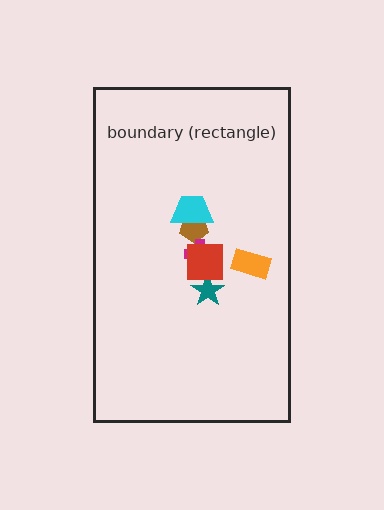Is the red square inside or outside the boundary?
Inside.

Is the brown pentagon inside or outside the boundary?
Inside.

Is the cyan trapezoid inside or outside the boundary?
Inside.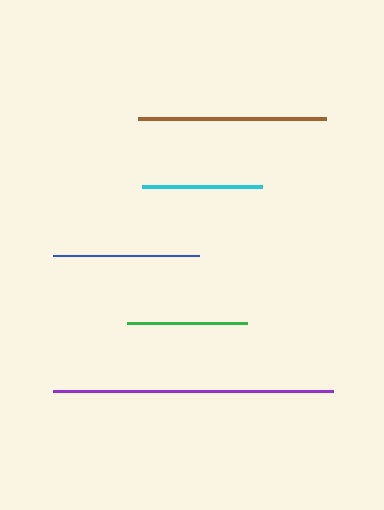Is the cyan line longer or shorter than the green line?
The green line is longer than the cyan line.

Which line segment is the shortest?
The cyan line is the shortest at approximately 120 pixels.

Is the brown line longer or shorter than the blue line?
The brown line is longer than the blue line.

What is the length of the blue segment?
The blue segment is approximately 146 pixels long.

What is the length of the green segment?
The green segment is approximately 121 pixels long.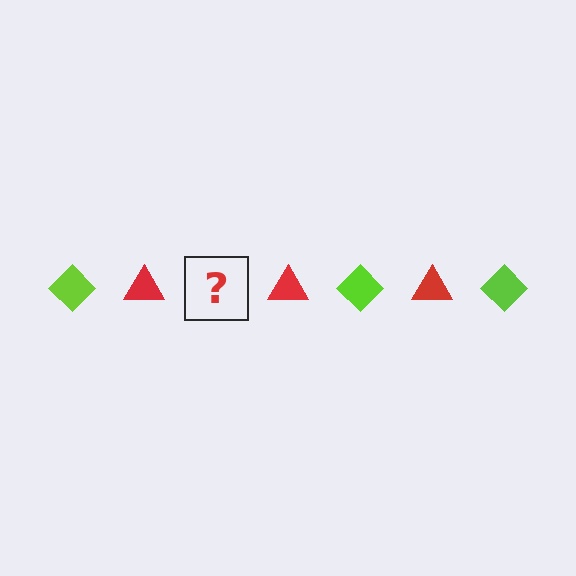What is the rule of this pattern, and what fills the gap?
The rule is that the pattern alternates between lime diamond and red triangle. The gap should be filled with a lime diamond.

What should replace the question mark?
The question mark should be replaced with a lime diamond.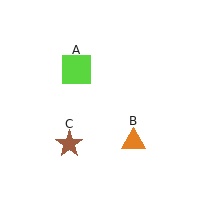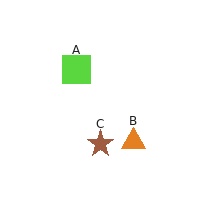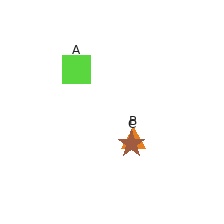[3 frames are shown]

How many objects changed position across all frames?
1 object changed position: brown star (object C).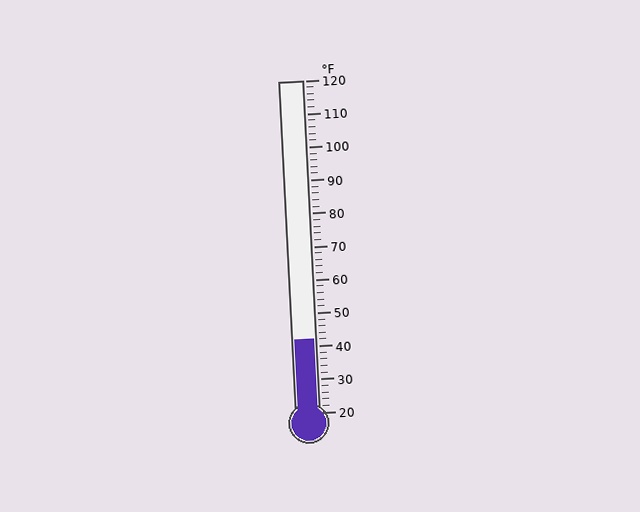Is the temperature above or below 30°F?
The temperature is above 30°F.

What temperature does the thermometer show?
The thermometer shows approximately 42°F.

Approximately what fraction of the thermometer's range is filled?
The thermometer is filled to approximately 20% of its range.